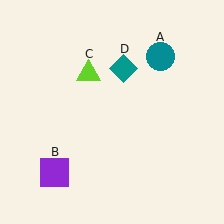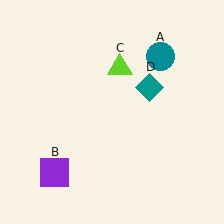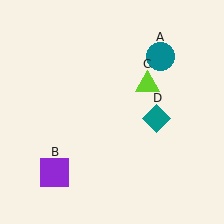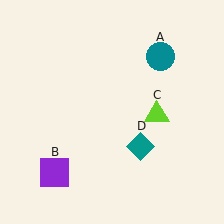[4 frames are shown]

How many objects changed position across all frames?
2 objects changed position: lime triangle (object C), teal diamond (object D).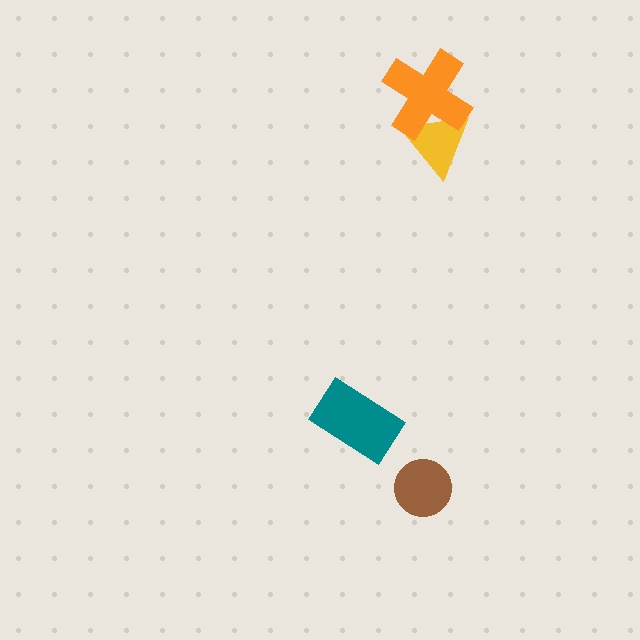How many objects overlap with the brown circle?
0 objects overlap with the brown circle.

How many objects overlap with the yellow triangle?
1 object overlaps with the yellow triangle.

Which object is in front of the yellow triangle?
The orange cross is in front of the yellow triangle.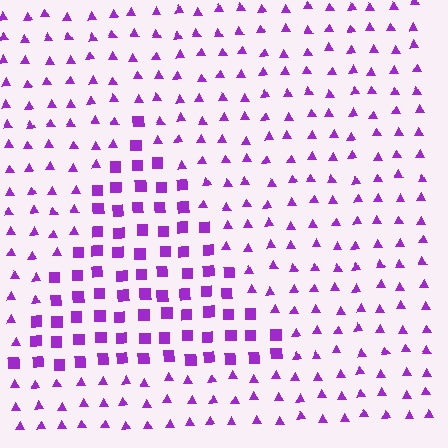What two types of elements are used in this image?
The image uses squares inside the triangle region and triangles outside it.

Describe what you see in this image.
The image is filled with small purple elements arranged in a uniform grid. A triangle-shaped region contains squares, while the surrounding area contains triangles. The boundary is defined purely by the change in element shape.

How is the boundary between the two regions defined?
The boundary is defined by a change in element shape: squares inside vs. triangles outside. All elements share the same color and spacing.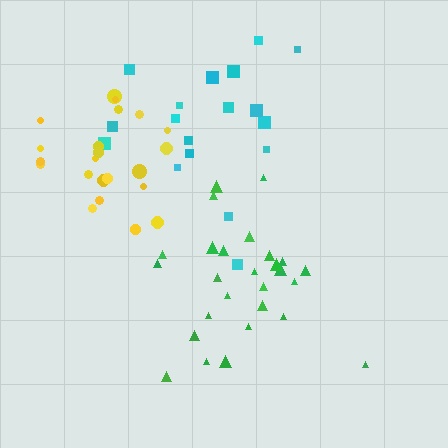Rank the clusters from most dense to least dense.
yellow, green, cyan.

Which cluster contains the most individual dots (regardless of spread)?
Green (27).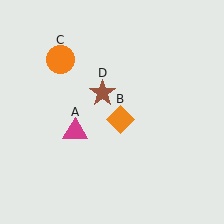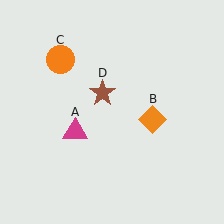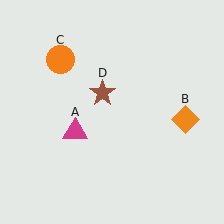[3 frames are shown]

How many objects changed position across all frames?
1 object changed position: orange diamond (object B).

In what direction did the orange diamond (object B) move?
The orange diamond (object B) moved right.